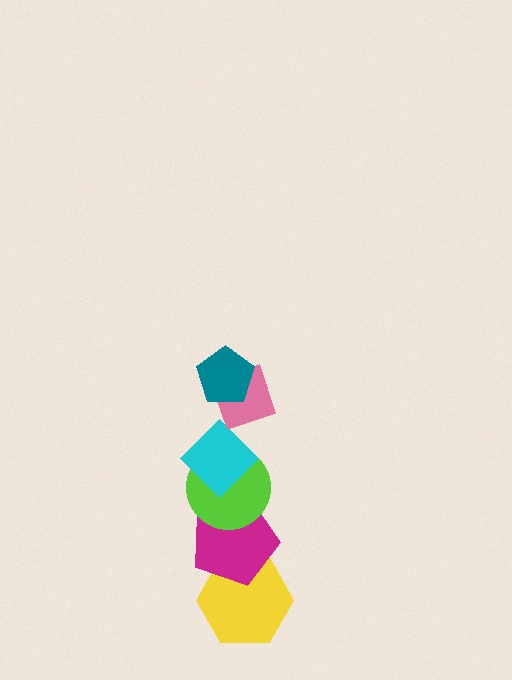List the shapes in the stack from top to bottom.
From top to bottom: the teal pentagon, the pink diamond, the cyan diamond, the lime circle, the magenta pentagon, the yellow hexagon.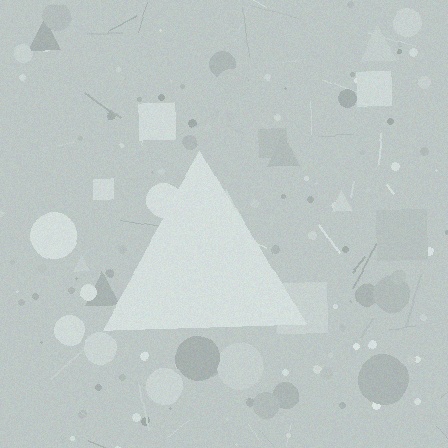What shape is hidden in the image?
A triangle is hidden in the image.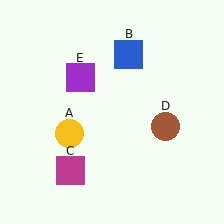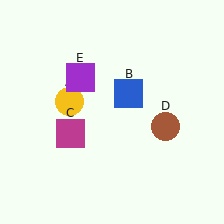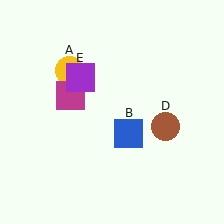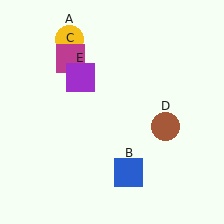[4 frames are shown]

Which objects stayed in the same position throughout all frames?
Brown circle (object D) and purple square (object E) remained stationary.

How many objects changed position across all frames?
3 objects changed position: yellow circle (object A), blue square (object B), magenta square (object C).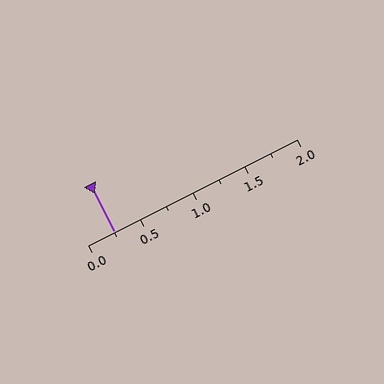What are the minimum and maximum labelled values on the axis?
The axis runs from 0.0 to 2.0.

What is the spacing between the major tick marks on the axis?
The major ticks are spaced 0.5 apart.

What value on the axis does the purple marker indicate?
The marker indicates approximately 0.25.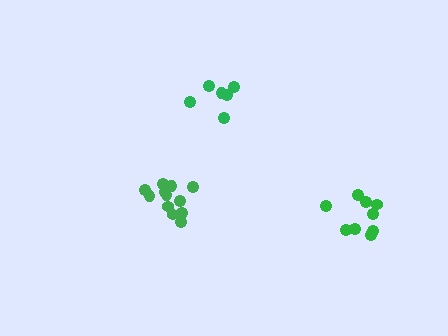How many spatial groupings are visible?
There are 3 spatial groupings.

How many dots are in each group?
Group 1: 6 dots, Group 2: 12 dots, Group 3: 9 dots (27 total).